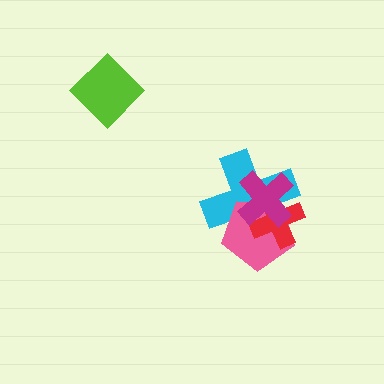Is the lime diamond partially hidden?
No, no other shape covers it.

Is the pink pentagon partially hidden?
Yes, it is partially covered by another shape.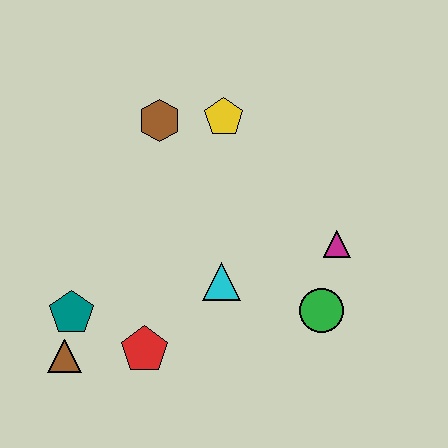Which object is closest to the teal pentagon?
The brown triangle is closest to the teal pentagon.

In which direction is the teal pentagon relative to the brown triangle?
The teal pentagon is above the brown triangle.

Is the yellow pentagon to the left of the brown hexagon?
No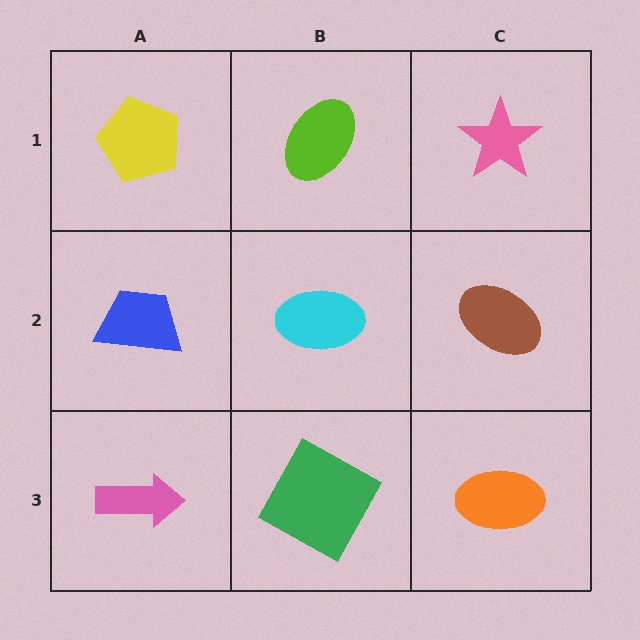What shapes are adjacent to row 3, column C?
A brown ellipse (row 2, column C), a green square (row 3, column B).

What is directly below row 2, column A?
A pink arrow.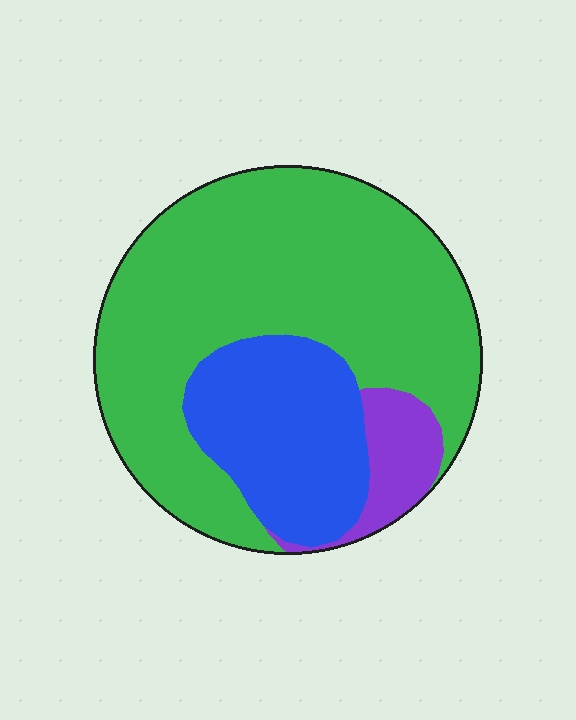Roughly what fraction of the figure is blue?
Blue takes up between a sixth and a third of the figure.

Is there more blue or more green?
Green.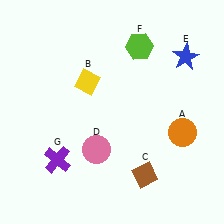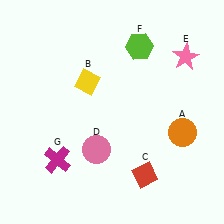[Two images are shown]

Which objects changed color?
C changed from brown to red. E changed from blue to pink. G changed from purple to magenta.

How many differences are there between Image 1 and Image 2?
There are 3 differences between the two images.